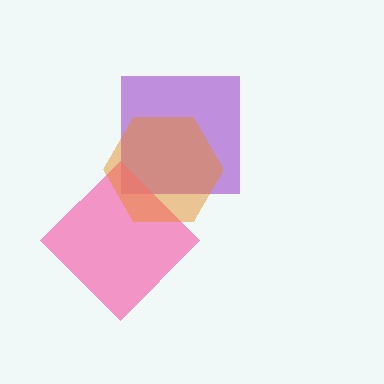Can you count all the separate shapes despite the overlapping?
Yes, there are 3 separate shapes.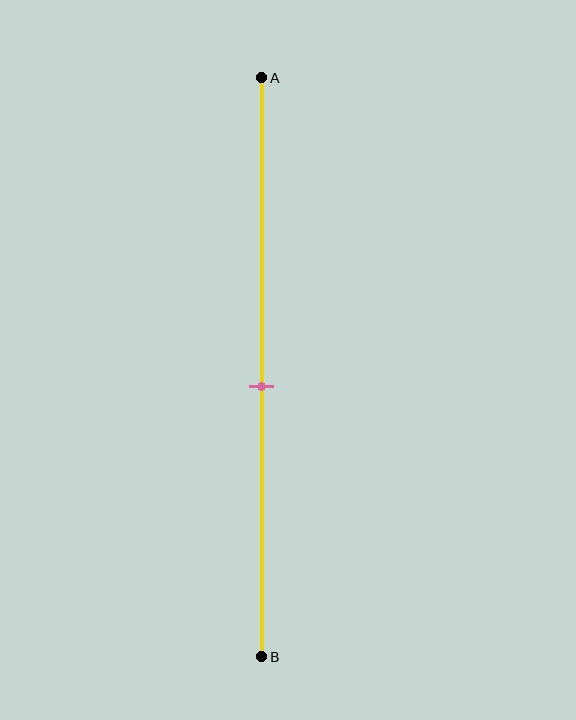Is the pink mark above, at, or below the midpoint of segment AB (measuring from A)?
The pink mark is below the midpoint of segment AB.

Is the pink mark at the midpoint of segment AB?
No, the mark is at about 55% from A, not at the 50% midpoint.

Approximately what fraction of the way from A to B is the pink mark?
The pink mark is approximately 55% of the way from A to B.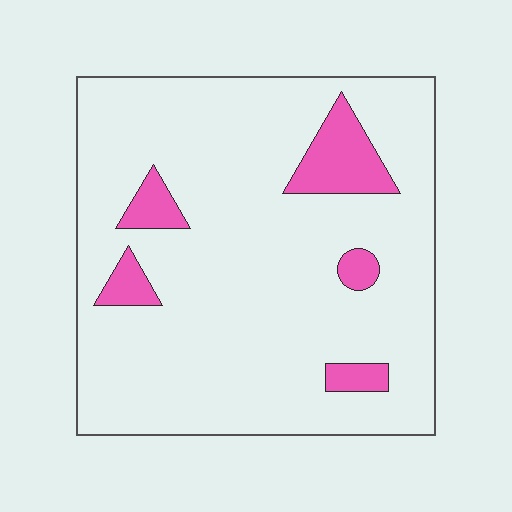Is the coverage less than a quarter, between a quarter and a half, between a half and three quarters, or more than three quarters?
Less than a quarter.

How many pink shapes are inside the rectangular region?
5.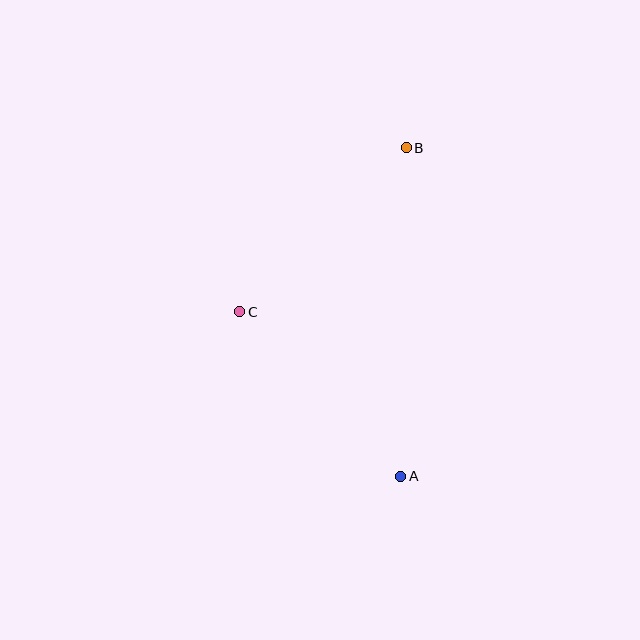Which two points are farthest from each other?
Points A and B are farthest from each other.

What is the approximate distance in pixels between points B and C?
The distance between B and C is approximately 233 pixels.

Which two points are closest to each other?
Points A and C are closest to each other.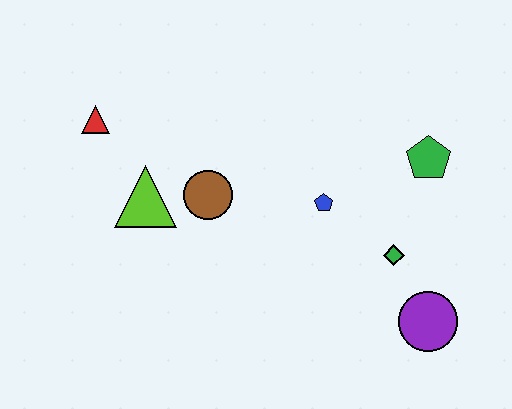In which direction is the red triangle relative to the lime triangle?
The red triangle is above the lime triangle.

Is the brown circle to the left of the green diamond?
Yes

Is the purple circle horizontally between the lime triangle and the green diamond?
No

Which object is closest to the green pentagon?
The green diamond is closest to the green pentagon.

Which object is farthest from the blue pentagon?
The red triangle is farthest from the blue pentagon.